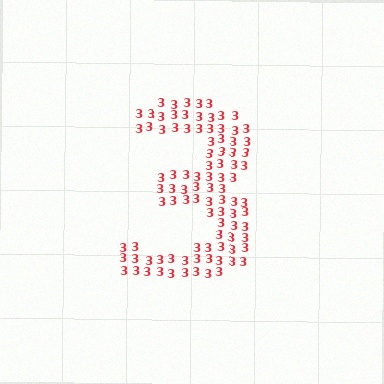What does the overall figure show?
The overall figure shows the digit 3.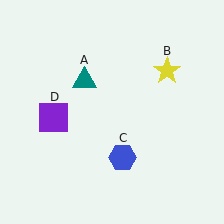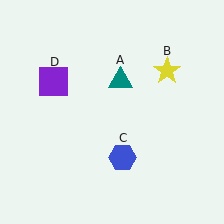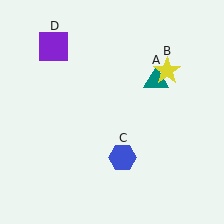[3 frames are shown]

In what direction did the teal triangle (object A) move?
The teal triangle (object A) moved right.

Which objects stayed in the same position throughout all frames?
Yellow star (object B) and blue hexagon (object C) remained stationary.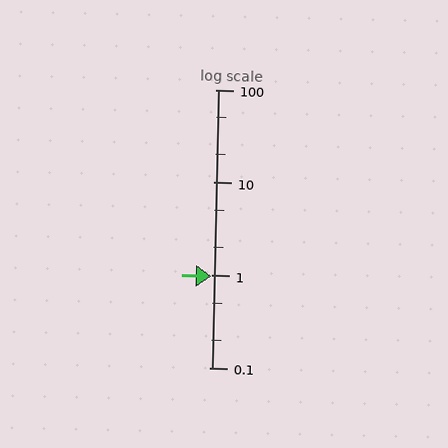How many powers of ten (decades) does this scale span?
The scale spans 3 decades, from 0.1 to 100.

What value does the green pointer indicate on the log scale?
The pointer indicates approximately 0.97.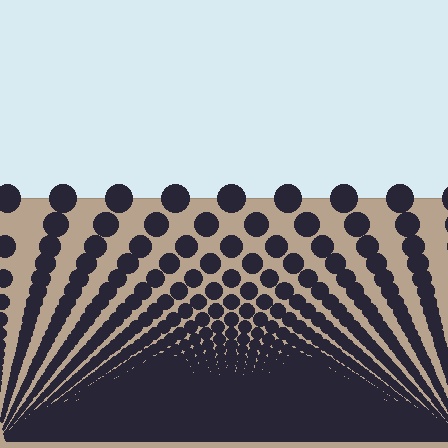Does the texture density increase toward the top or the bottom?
Density increases toward the bottom.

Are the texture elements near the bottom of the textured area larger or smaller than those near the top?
Smaller. The gradient is inverted — elements near the bottom are smaller and denser.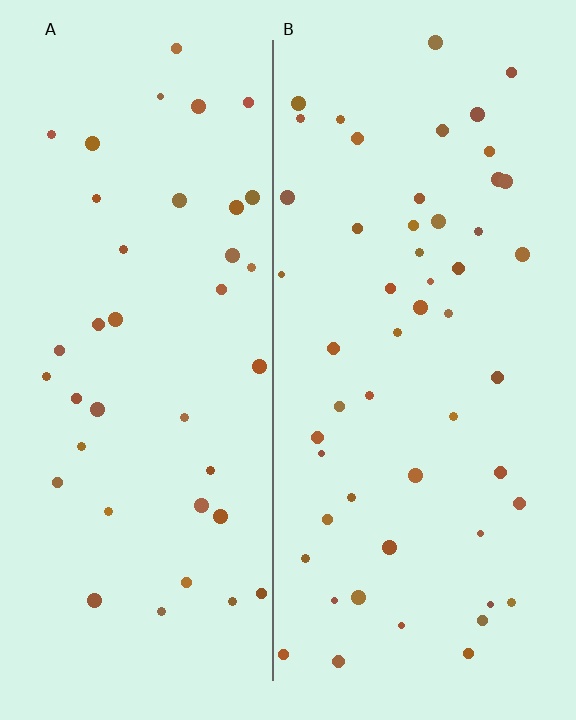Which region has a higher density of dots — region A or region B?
B (the right).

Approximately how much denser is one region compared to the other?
Approximately 1.3× — region B over region A.